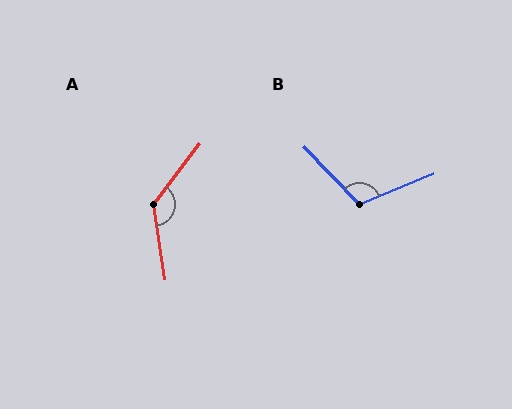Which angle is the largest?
A, at approximately 134 degrees.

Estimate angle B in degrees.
Approximately 111 degrees.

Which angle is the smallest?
B, at approximately 111 degrees.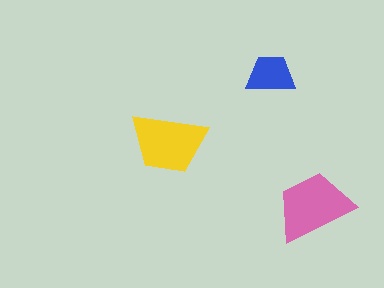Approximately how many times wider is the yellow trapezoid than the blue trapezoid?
About 1.5 times wider.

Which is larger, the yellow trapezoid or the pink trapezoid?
The pink one.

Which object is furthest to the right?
The pink trapezoid is rightmost.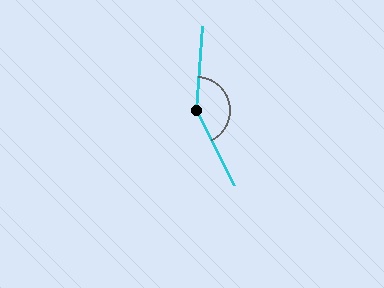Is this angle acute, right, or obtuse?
It is obtuse.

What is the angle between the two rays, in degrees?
Approximately 150 degrees.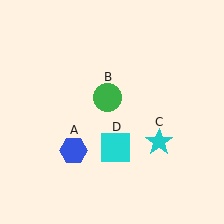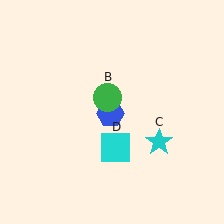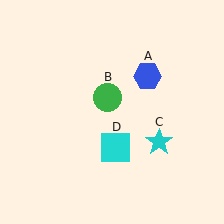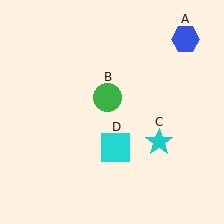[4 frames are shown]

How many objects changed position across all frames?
1 object changed position: blue hexagon (object A).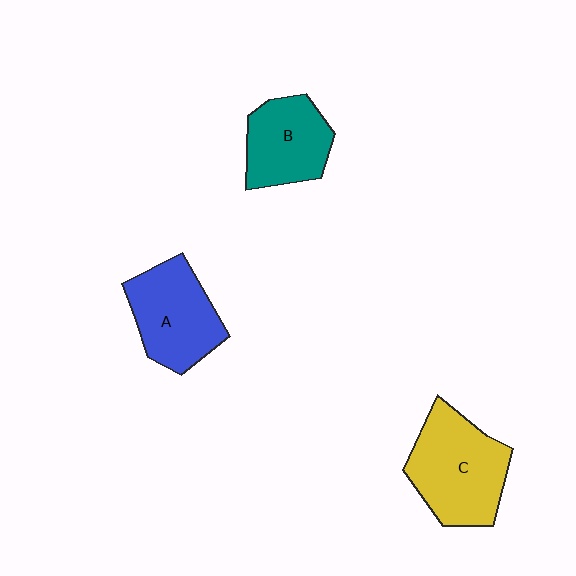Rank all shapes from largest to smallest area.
From largest to smallest: C (yellow), A (blue), B (teal).